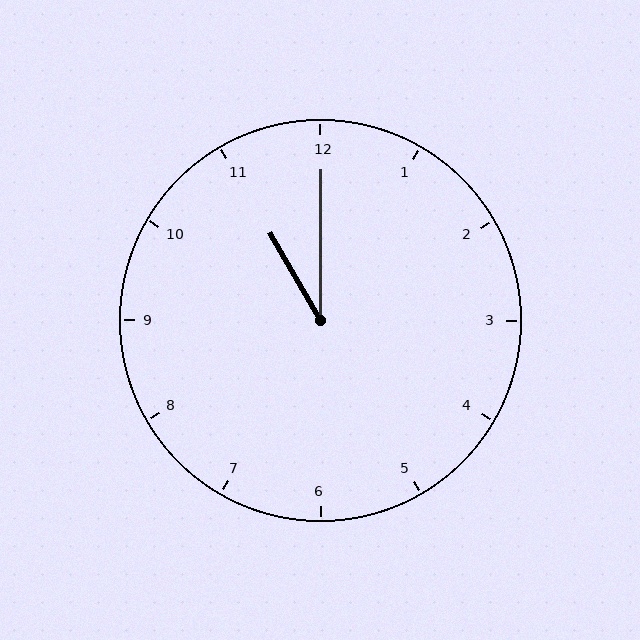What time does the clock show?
11:00.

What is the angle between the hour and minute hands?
Approximately 30 degrees.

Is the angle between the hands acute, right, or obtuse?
It is acute.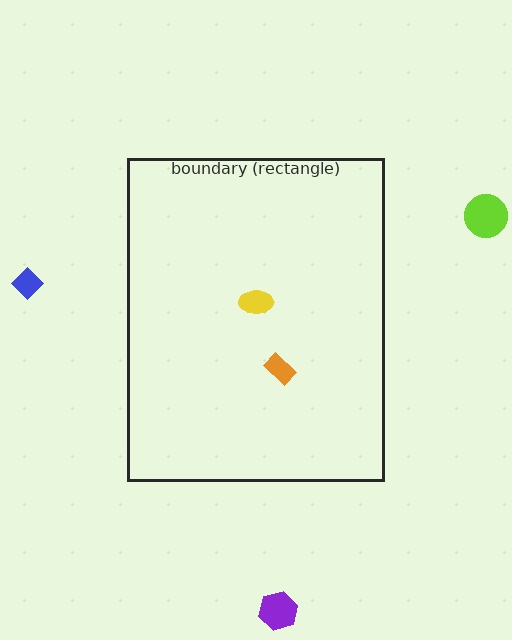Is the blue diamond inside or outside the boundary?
Outside.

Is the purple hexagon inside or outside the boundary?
Outside.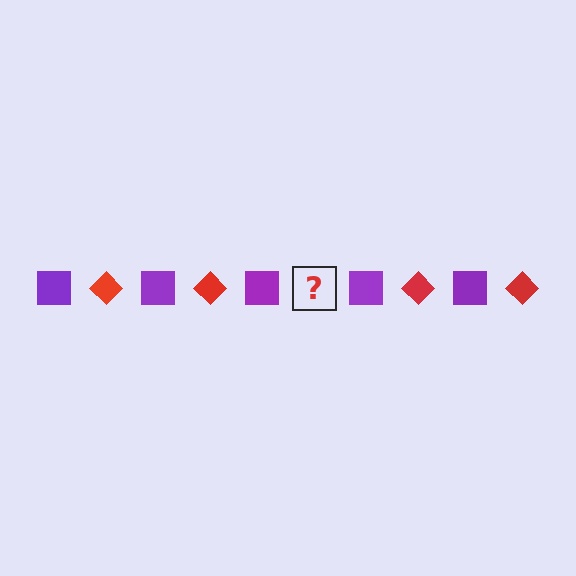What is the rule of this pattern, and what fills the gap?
The rule is that the pattern alternates between purple square and red diamond. The gap should be filled with a red diamond.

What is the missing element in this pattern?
The missing element is a red diamond.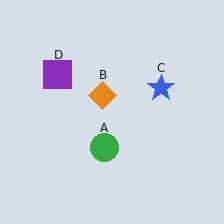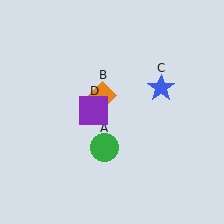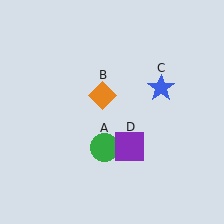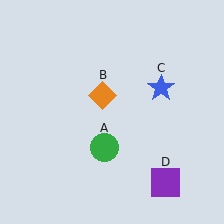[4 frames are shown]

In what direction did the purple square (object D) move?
The purple square (object D) moved down and to the right.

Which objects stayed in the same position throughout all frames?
Green circle (object A) and orange diamond (object B) and blue star (object C) remained stationary.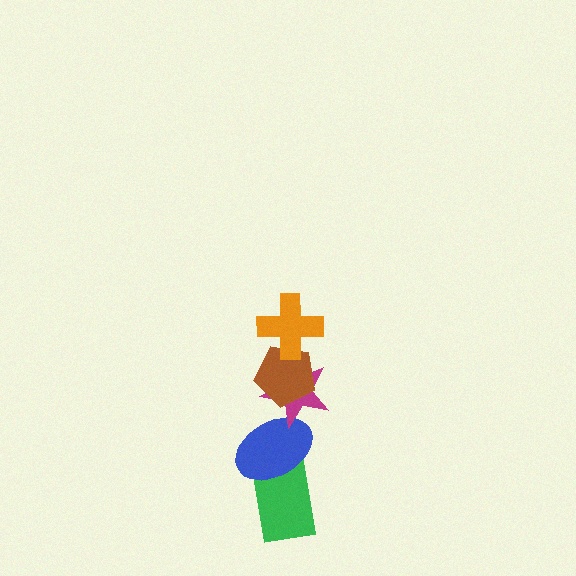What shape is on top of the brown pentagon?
The orange cross is on top of the brown pentagon.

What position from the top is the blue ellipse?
The blue ellipse is 4th from the top.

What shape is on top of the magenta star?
The brown pentagon is on top of the magenta star.